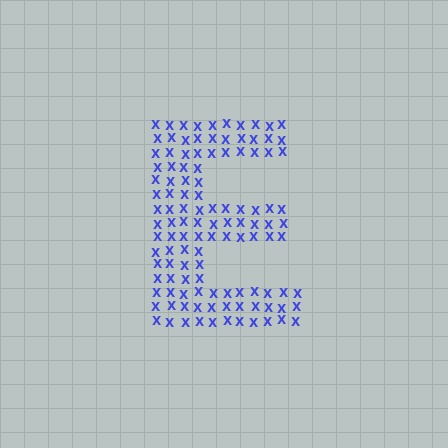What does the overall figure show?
The overall figure shows the letter E.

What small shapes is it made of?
It is made of small letter X's.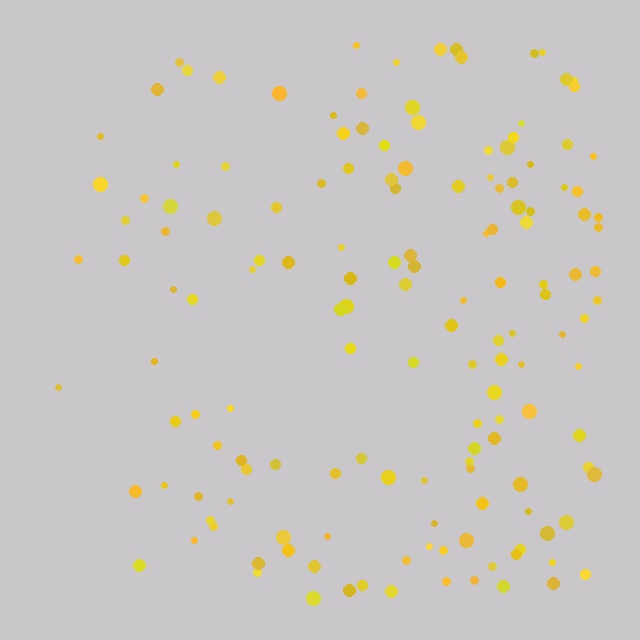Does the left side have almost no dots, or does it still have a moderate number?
Still a moderate number, just noticeably fewer than the right.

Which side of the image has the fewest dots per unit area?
The left.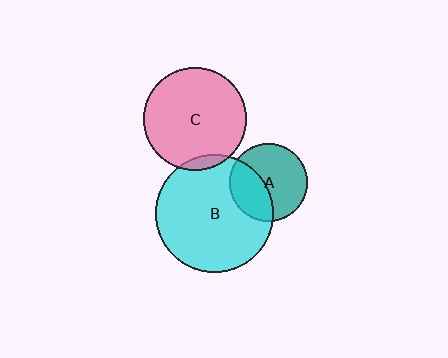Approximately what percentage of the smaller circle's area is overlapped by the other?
Approximately 40%.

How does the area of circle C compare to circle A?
Approximately 1.7 times.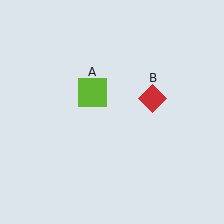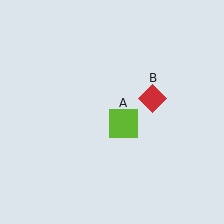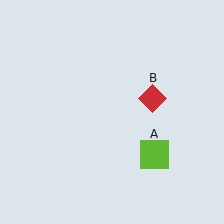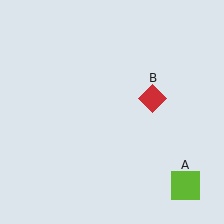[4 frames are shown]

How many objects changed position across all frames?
1 object changed position: lime square (object A).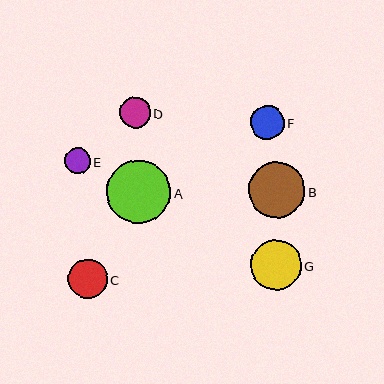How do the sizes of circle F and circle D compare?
Circle F and circle D are approximately the same size.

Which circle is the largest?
Circle A is the largest with a size of approximately 64 pixels.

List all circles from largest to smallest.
From largest to smallest: A, B, G, C, F, D, E.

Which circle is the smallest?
Circle E is the smallest with a size of approximately 26 pixels.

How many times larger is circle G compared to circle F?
Circle G is approximately 1.5 times the size of circle F.